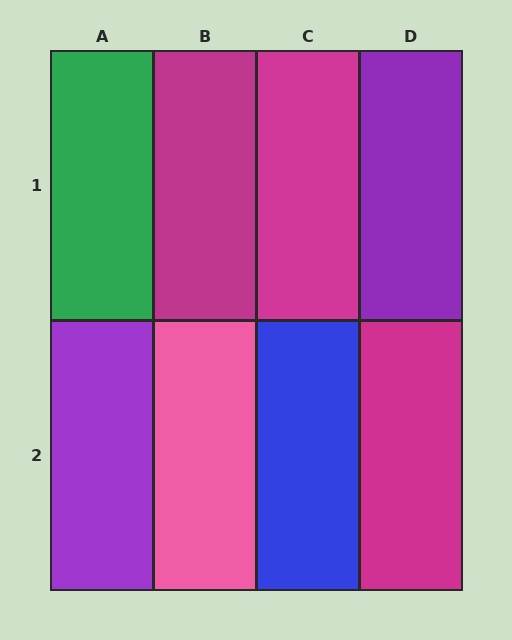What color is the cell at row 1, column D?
Purple.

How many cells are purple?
2 cells are purple.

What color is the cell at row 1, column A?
Green.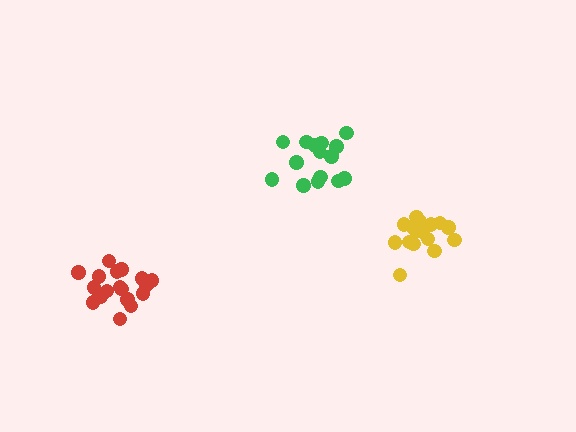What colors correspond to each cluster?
The clusters are colored: green, yellow, red.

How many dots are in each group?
Group 1: 15 dots, Group 2: 18 dots, Group 3: 18 dots (51 total).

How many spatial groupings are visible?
There are 3 spatial groupings.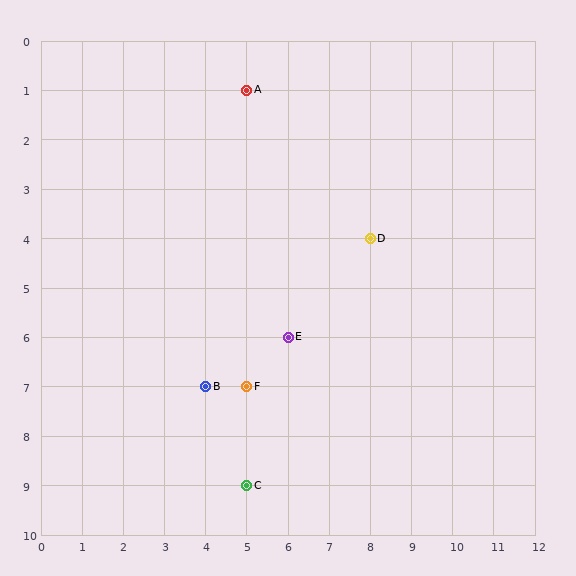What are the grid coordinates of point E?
Point E is at grid coordinates (6, 6).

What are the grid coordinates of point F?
Point F is at grid coordinates (5, 7).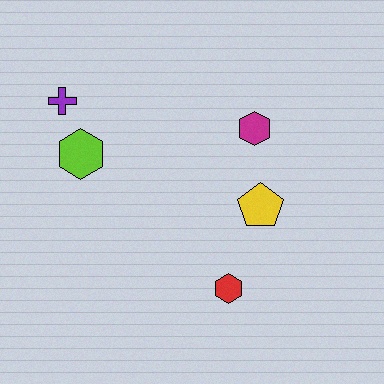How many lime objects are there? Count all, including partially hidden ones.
There is 1 lime object.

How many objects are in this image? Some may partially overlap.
There are 5 objects.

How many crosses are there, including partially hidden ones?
There is 1 cross.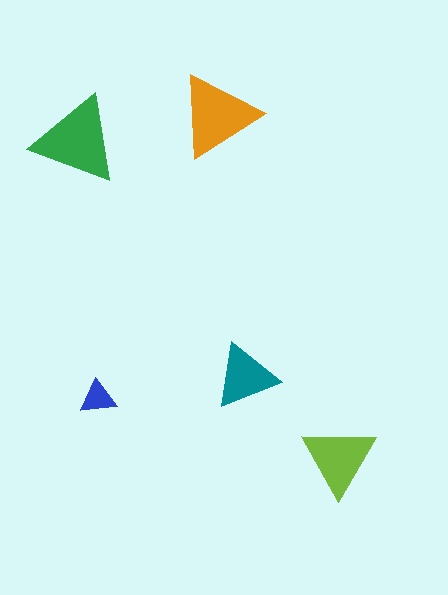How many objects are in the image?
There are 5 objects in the image.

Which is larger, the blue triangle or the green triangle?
The green one.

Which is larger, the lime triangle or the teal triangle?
The lime one.